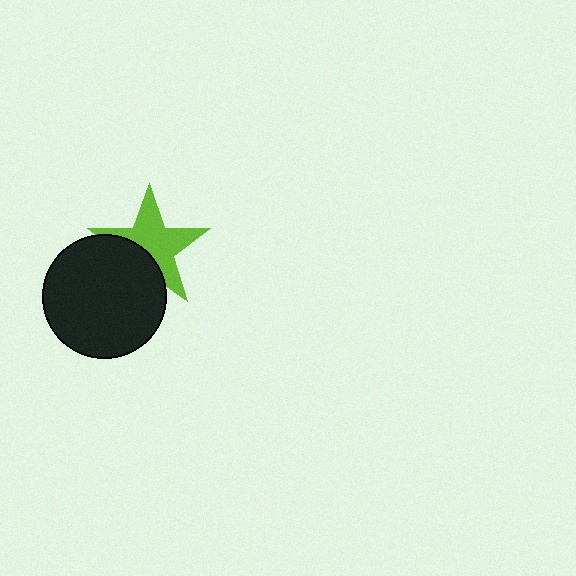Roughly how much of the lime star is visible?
About half of it is visible (roughly 64%).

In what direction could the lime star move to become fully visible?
The lime star could move toward the upper-right. That would shift it out from behind the black circle entirely.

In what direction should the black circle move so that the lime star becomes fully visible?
The black circle should move toward the lower-left. That is the shortest direction to clear the overlap and leave the lime star fully visible.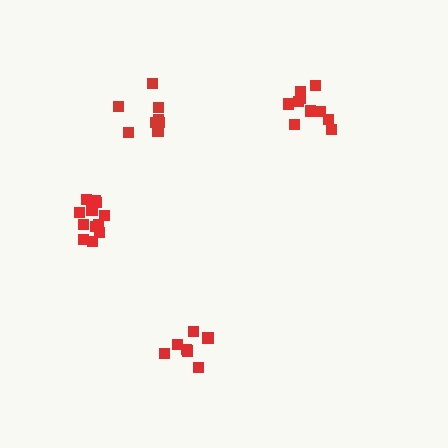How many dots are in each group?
Group 1: 7 dots, Group 2: 13 dots, Group 3: 9 dots, Group 4: 10 dots (39 total).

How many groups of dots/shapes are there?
There are 4 groups.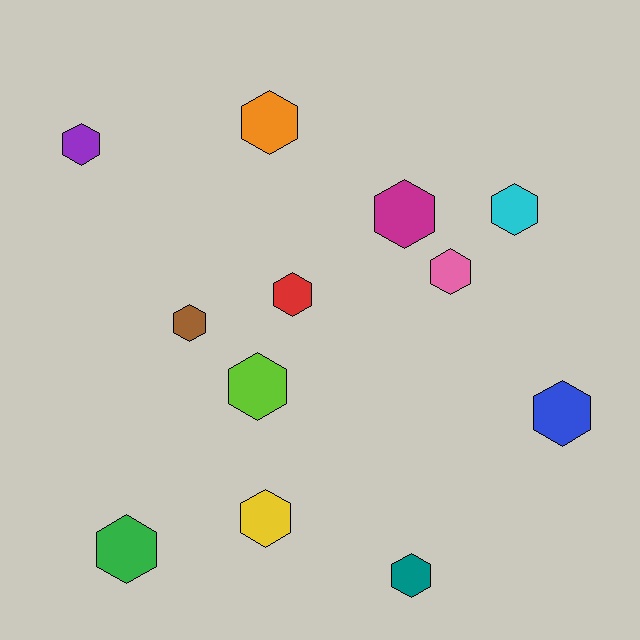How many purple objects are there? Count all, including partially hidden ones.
There is 1 purple object.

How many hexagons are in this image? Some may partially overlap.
There are 12 hexagons.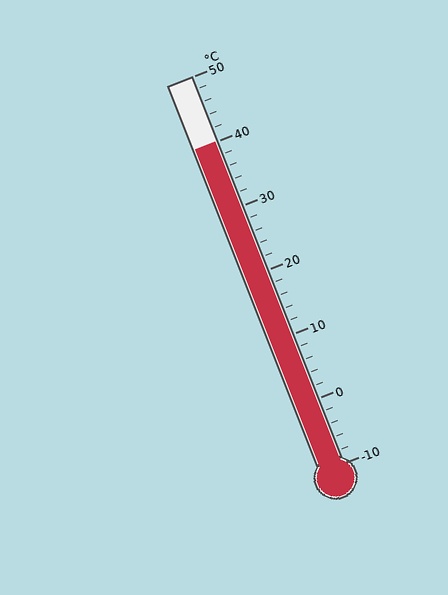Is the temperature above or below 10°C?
The temperature is above 10°C.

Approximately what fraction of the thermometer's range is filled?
The thermometer is filled to approximately 85% of its range.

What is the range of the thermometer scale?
The thermometer scale ranges from -10°C to 50°C.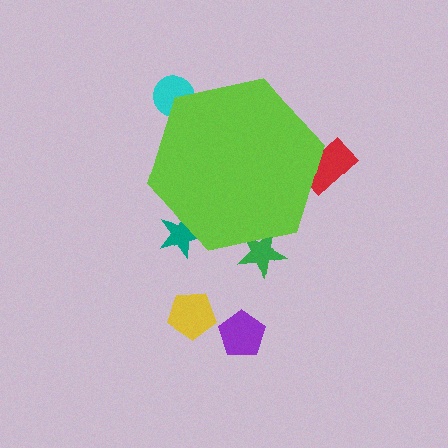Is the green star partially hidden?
Yes, the green star is partially hidden behind the lime hexagon.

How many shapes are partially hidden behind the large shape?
4 shapes are partially hidden.